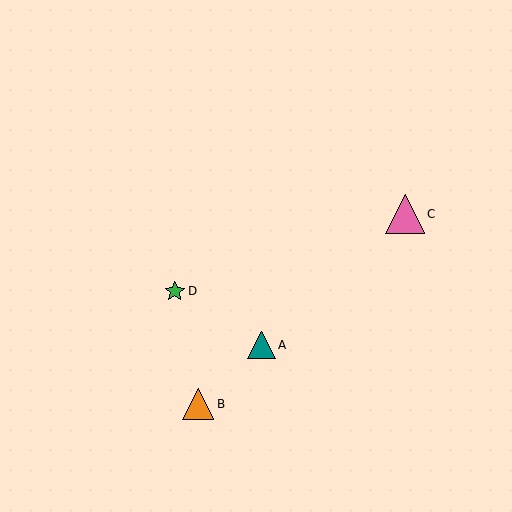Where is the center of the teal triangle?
The center of the teal triangle is at (261, 345).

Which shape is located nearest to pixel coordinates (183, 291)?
The green star (labeled D) at (175, 291) is nearest to that location.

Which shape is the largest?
The pink triangle (labeled C) is the largest.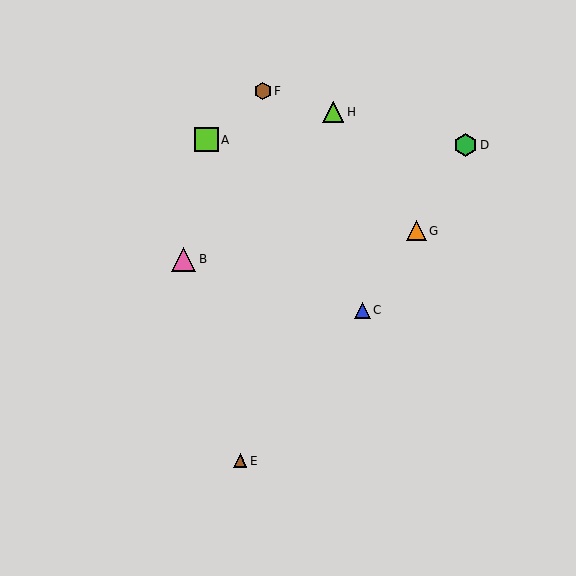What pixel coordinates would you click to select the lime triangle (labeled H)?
Click at (333, 112) to select the lime triangle H.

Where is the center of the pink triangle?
The center of the pink triangle is at (184, 259).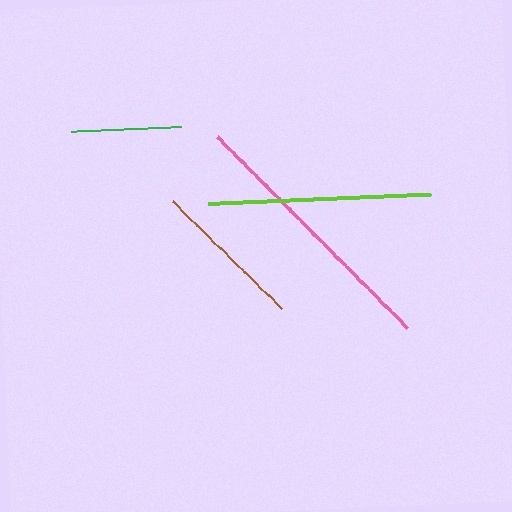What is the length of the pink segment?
The pink segment is approximately 270 pixels long.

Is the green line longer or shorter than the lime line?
The lime line is longer than the green line.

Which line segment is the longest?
The pink line is the longest at approximately 270 pixels.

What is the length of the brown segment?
The brown segment is approximately 154 pixels long.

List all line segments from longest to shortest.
From longest to shortest: pink, lime, brown, green.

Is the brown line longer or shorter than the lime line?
The lime line is longer than the brown line.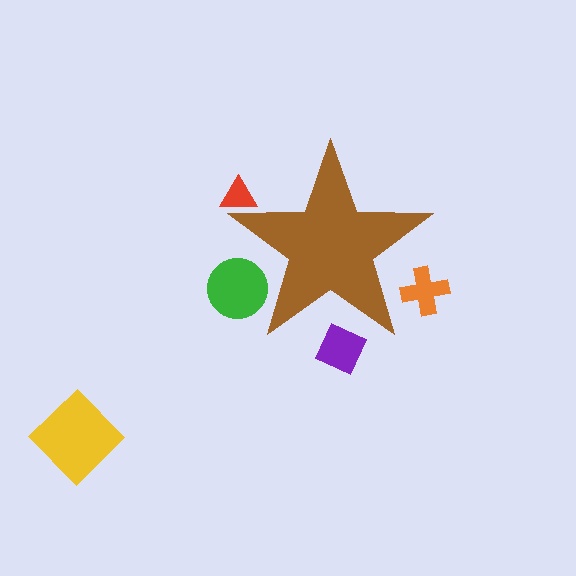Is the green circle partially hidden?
Yes, the green circle is partially hidden behind the brown star.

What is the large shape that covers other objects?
A brown star.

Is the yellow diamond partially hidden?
No, the yellow diamond is fully visible.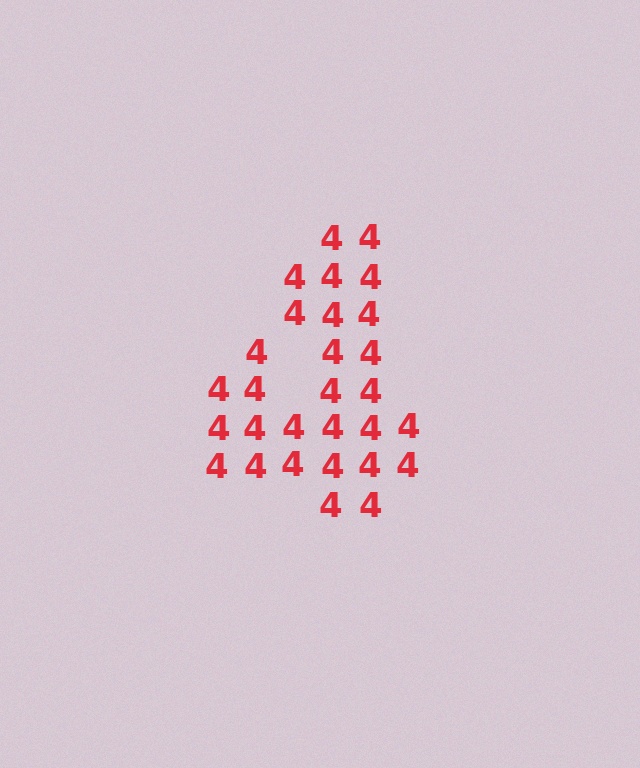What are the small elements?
The small elements are digit 4's.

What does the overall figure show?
The overall figure shows the digit 4.